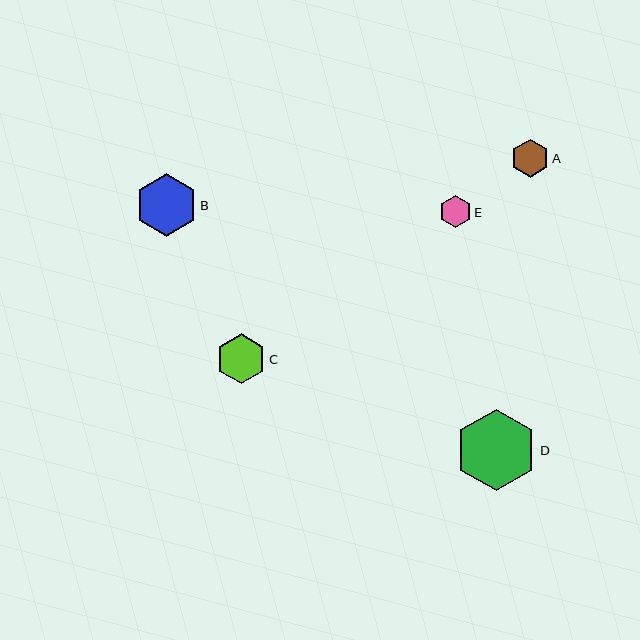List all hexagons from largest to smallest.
From largest to smallest: D, B, C, A, E.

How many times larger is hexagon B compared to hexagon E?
Hexagon B is approximately 2.0 times the size of hexagon E.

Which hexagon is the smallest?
Hexagon E is the smallest with a size of approximately 31 pixels.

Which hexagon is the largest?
Hexagon D is the largest with a size of approximately 81 pixels.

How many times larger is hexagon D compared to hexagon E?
Hexagon D is approximately 2.6 times the size of hexagon E.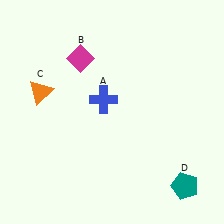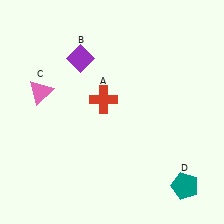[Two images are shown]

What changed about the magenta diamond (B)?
In Image 1, B is magenta. In Image 2, it changed to purple.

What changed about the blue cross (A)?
In Image 1, A is blue. In Image 2, it changed to red.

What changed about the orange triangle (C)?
In Image 1, C is orange. In Image 2, it changed to pink.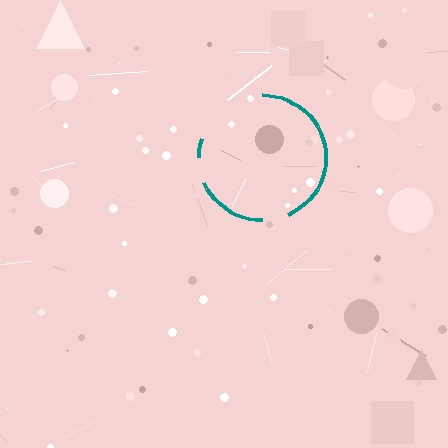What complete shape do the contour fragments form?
The contour fragments form a circle.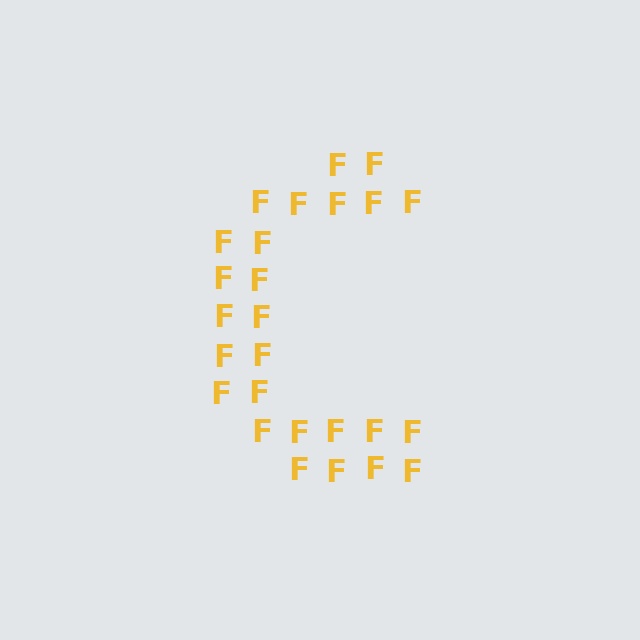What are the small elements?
The small elements are letter F's.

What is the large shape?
The large shape is the letter C.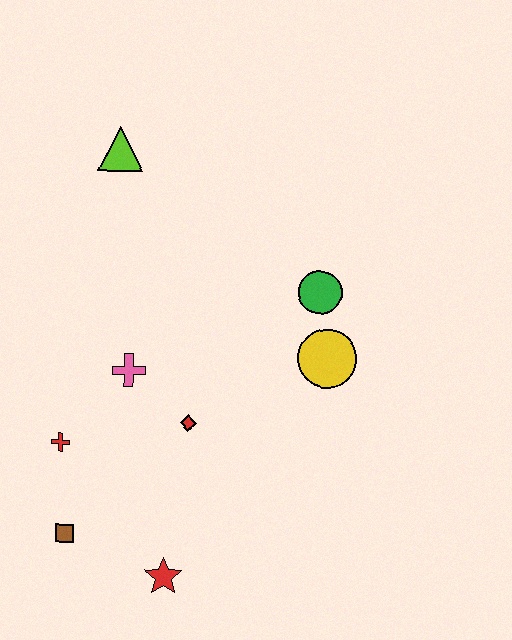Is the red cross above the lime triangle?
No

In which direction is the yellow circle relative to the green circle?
The yellow circle is below the green circle.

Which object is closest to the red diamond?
The pink cross is closest to the red diamond.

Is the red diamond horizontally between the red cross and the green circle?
Yes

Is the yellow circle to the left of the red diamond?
No